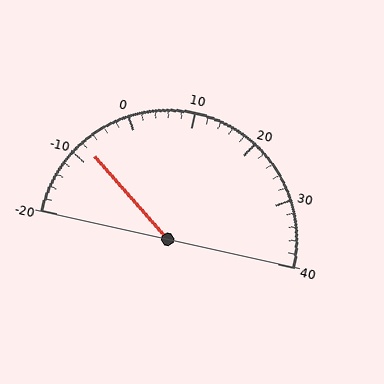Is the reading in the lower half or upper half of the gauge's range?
The reading is in the lower half of the range (-20 to 40).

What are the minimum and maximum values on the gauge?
The gauge ranges from -20 to 40.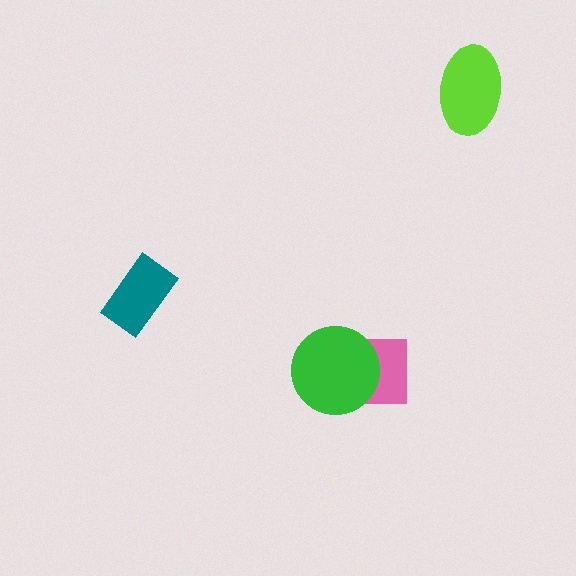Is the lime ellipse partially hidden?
No, no other shape covers it.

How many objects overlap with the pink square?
1 object overlaps with the pink square.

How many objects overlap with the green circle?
1 object overlaps with the green circle.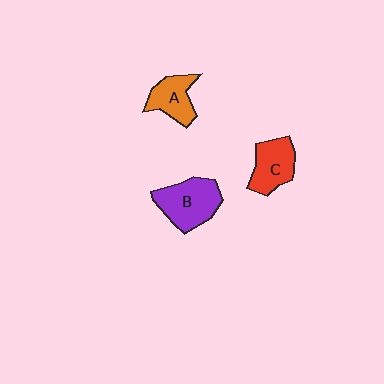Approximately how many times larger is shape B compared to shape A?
Approximately 1.5 times.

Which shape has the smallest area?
Shape A (orange).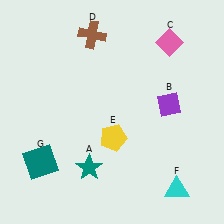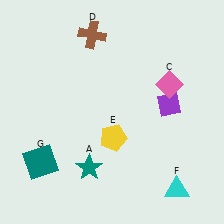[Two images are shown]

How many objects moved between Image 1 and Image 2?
1 object moved between the two images.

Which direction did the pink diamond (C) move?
The pink diamond (C) moved down.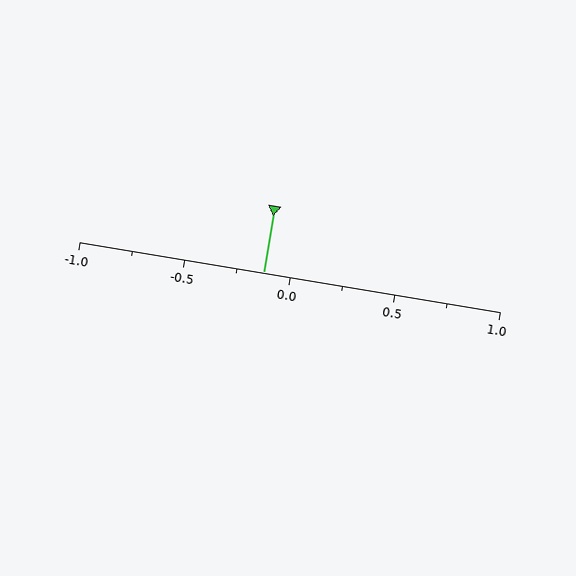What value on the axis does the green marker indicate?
The marker indicates approximately -0.12.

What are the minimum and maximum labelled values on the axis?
The axis runs from -1.0 to 1.0.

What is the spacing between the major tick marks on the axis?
The major ticks are spaced 0.5 apart.